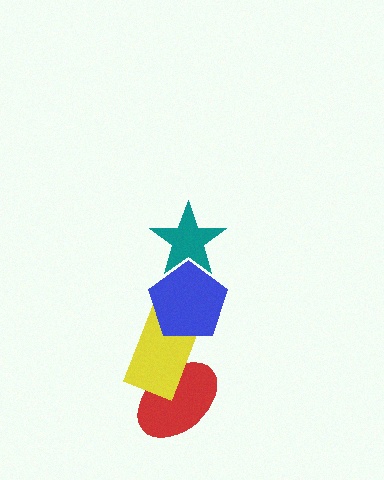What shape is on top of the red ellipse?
The yellow rectangle is on top of the red ellipse.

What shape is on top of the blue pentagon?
The teal star is on top of the blue pentagon.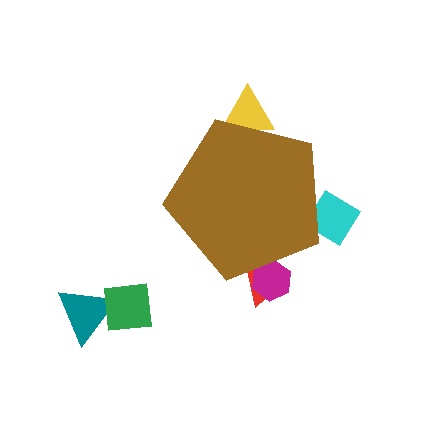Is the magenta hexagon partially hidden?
Yes, the magenta hexagon is partially hidden behind the brown pentagon.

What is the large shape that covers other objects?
A brown pentagon.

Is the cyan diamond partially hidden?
Yes, the cyan diamond is partially hidden behind the brown pentagon.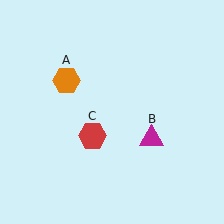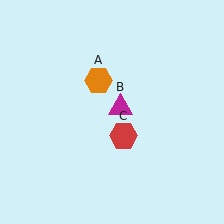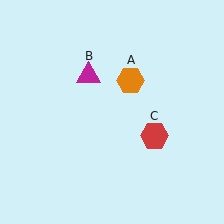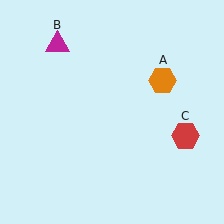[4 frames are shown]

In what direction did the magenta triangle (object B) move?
The magenta triangle (object B) moved up and to the left.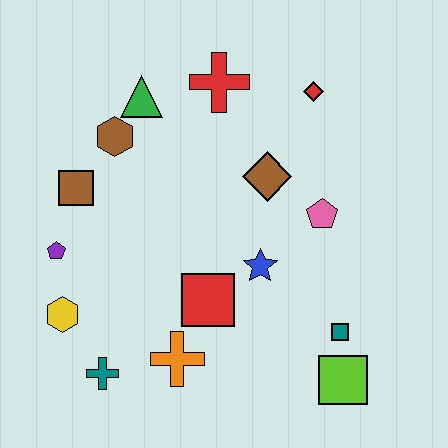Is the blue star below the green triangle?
Yes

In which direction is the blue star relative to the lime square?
The blue star is above the lime square.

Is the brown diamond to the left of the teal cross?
No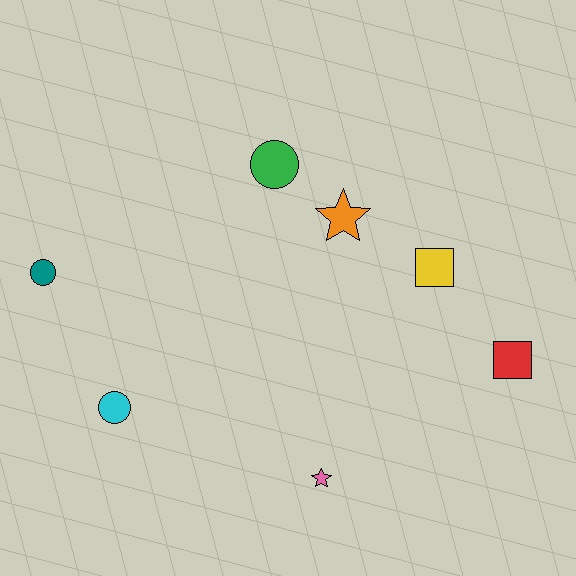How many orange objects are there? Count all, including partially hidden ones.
There is 1 orange object.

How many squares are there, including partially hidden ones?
There are 2 squares.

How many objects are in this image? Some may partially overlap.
There are 7 objects.